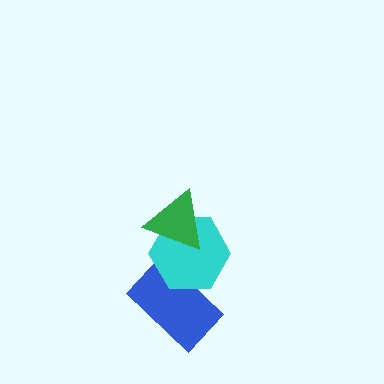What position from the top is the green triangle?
The green triangle is 1st from the top.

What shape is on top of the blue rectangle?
The cyan hexagon is on top of the blue rectangle.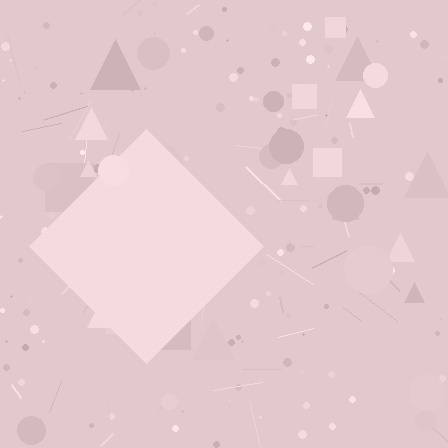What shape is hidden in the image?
A diamond is hidden in the image.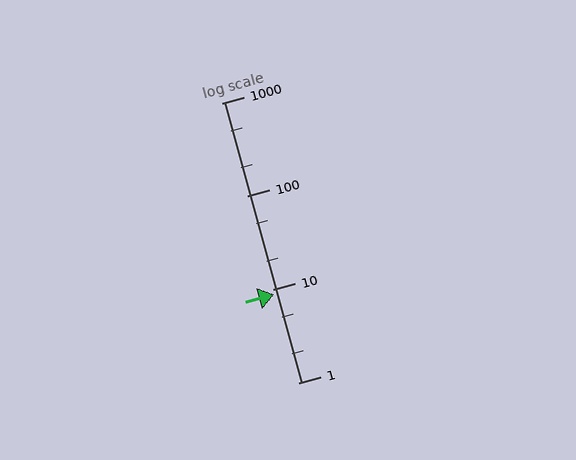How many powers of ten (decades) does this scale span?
The scale spans 3 decades, from 1 to 1000.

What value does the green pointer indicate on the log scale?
The pointer indicates approximately 8.9.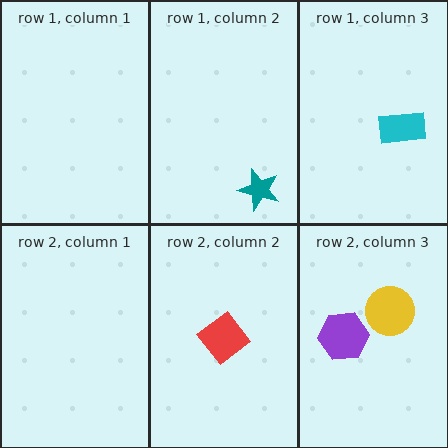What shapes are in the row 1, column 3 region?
The cyan rectangle.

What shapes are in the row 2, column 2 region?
The red diamond.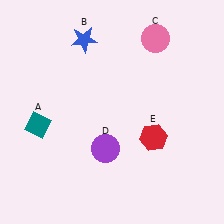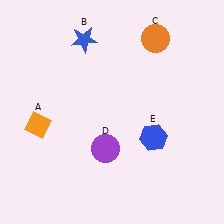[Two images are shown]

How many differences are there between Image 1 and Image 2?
There are 3 differences between the two images.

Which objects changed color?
A changed from teal to orange. C changed from pink to orange. E changed from red to blue.